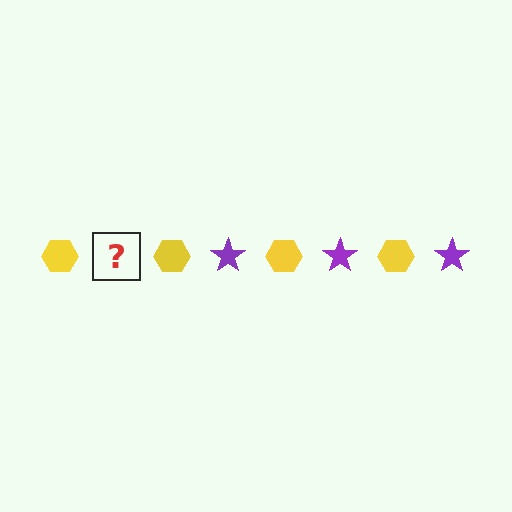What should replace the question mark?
The question mark should be replaced with a purple star.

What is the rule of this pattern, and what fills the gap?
The rule is that the pattern alternates between yellow hexagon and purple star. The gap should be filled with a purple star.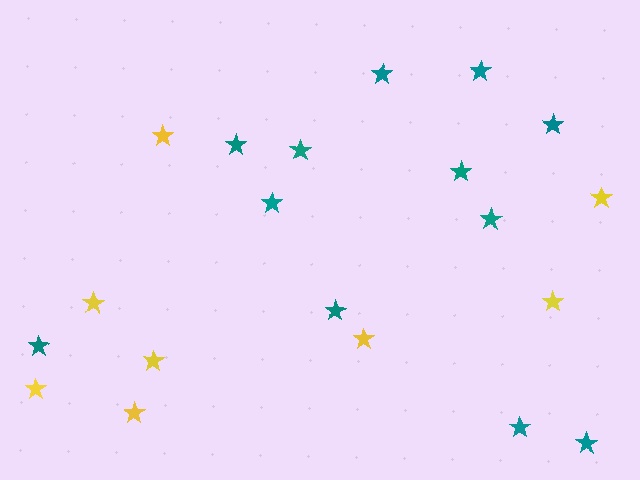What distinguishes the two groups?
There are 2 groups: one group of yellow stars (8) and one group of teal stars (12).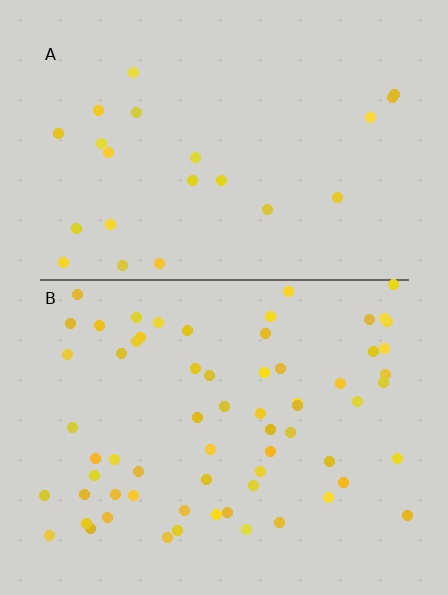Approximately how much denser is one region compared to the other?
Approximately 2.9× — region B over region A.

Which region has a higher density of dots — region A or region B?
B (the bottom).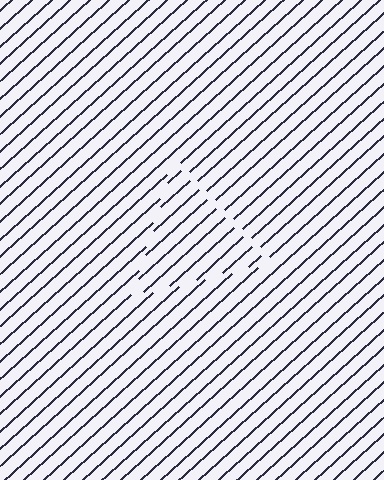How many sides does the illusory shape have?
3 sides — the line-ends trace a triangle.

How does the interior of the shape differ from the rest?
The interior of the shape contains the same grating, shifted by half a period — the contour is defined by the phase discontinuity where line-ends from the inner and outer gratings abut.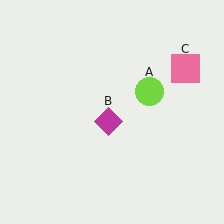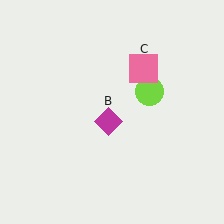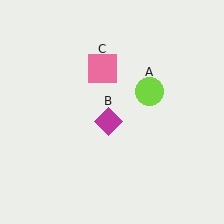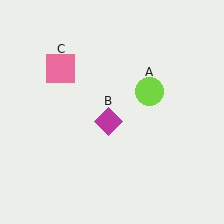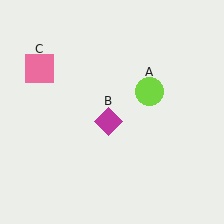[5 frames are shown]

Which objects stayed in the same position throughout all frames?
Lime circle (object A) and magenta diamond (object B) remained stationary.